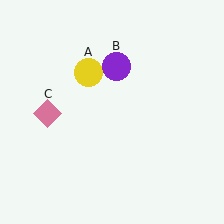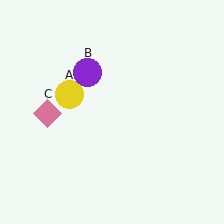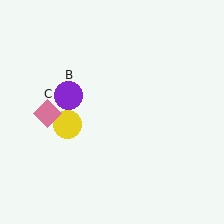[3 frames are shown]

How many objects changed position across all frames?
2 objects changed position: yellow circle (object A), purple circle (object B).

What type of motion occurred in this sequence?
The yellow circle (object A), purple circle (object B) rotated counterclockwise around the center of the scene.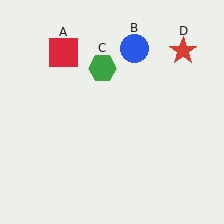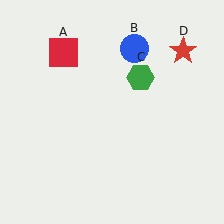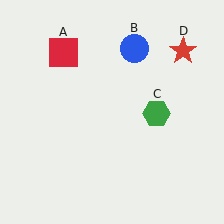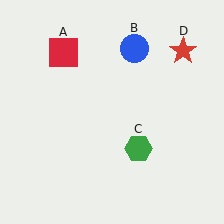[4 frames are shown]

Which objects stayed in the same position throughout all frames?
Red square (object A) and blue circle (object B) and red star (object D) remained stationary.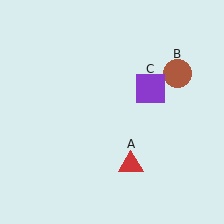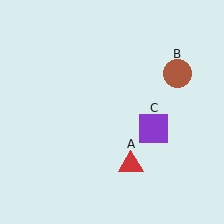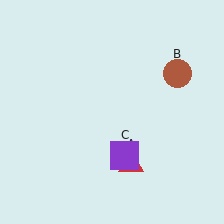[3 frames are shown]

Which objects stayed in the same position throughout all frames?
Red triangle (object A) and brown circle (object B) remained stationary.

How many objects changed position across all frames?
1 object changed position: purple square (object C).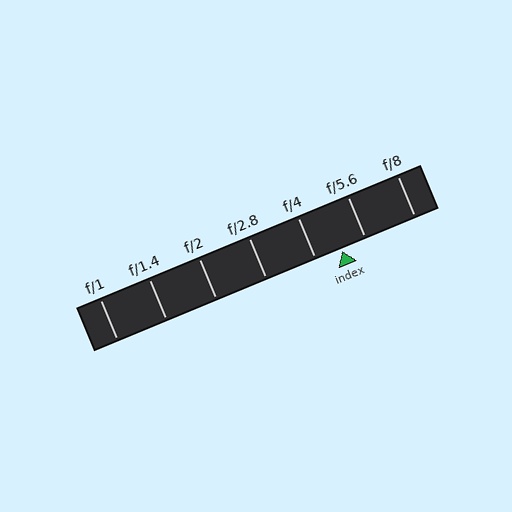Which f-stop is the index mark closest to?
The index mark is closest to f/5.6.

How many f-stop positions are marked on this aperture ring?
There are 7 f-stop positions marked.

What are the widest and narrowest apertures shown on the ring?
The widest aperture shown is f/1 and the narrowest is f/8.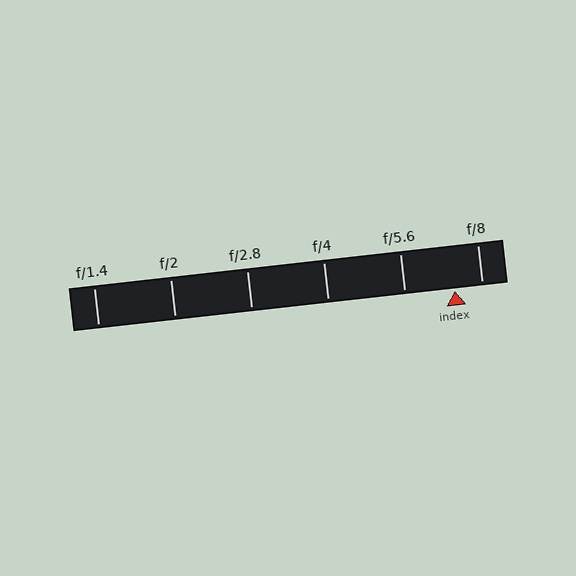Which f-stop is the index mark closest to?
The index mark is closest to f/8.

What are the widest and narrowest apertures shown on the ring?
The widest aperture shown is f/1.4 and the narrowest is f/8.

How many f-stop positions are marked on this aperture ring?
There are 6 f-stop positions marked.